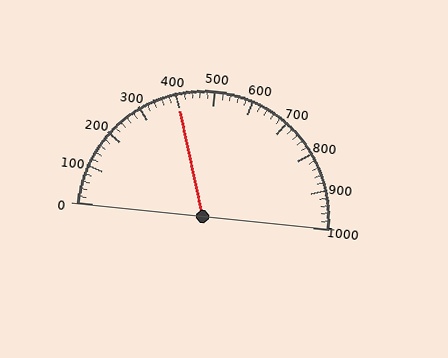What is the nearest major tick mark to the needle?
The nearest major tick mark is 400.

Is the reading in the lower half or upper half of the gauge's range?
The reading is in the lower half of the range (0 to 1000).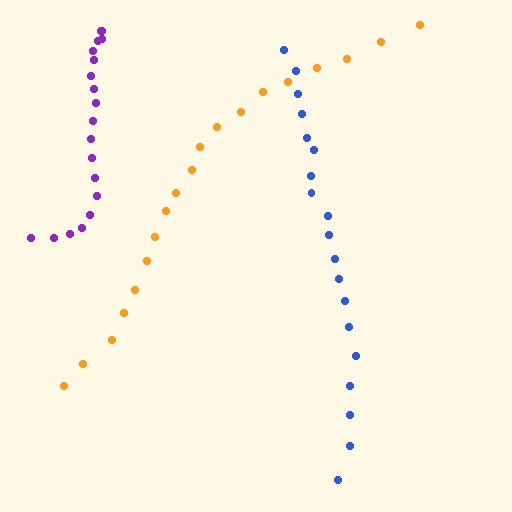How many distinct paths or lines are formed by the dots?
There are 3 distinct paths.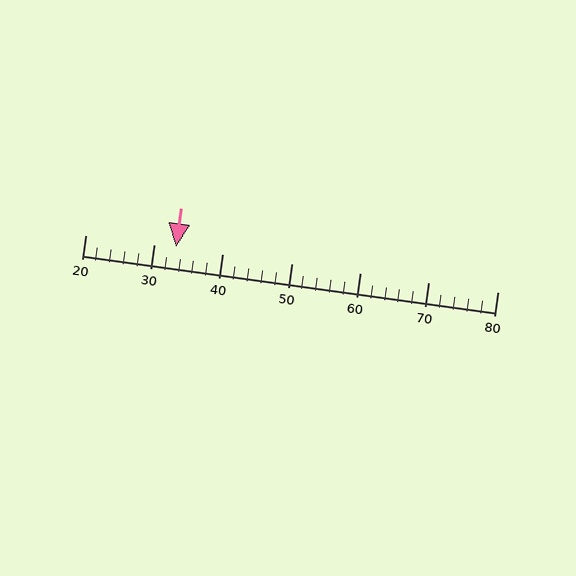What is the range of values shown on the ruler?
The ruler shows values from 20 to 80.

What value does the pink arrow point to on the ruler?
The pink arrow points to approximately 33.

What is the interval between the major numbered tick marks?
The major tick marks are spaced 10 units apart.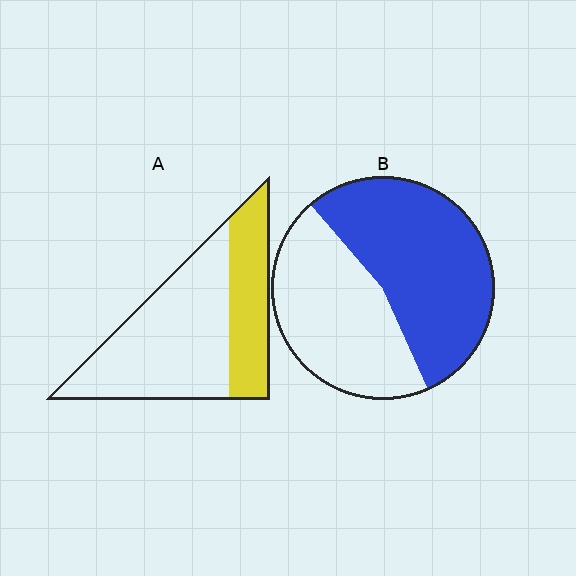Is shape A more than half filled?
No.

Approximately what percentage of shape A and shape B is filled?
A is approximately 35% and B is approximately 55%.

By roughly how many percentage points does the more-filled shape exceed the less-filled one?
By roughly 20 percentage points (B over A).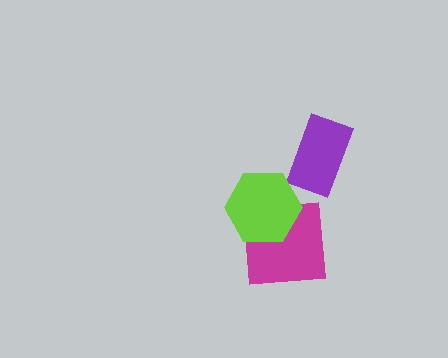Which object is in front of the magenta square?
The lime hexagon is in front of the magenta square.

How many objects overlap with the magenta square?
1 object overlaps with the magenta square.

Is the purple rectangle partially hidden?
No, no other shape covers it.